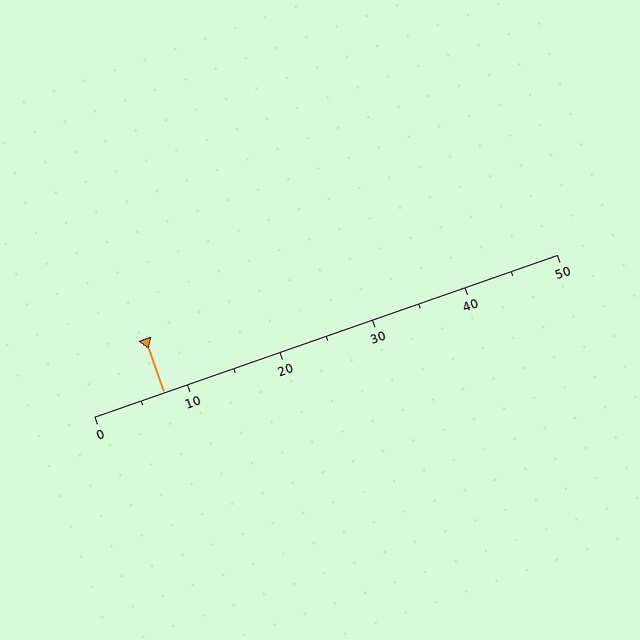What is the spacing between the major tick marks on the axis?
The major ticks are spaced 10 apart.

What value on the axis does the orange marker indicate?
The marker indicates approximately 7.5.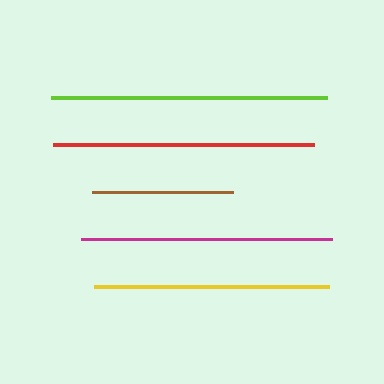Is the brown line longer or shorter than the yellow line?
The yellow line is longer than the brown line.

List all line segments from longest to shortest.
From longest to shortest: lime, red, magenta, yellow, brown.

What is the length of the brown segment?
The brown segment is approximately 142 pixels long.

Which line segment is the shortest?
The brown line is the shortest at approximately 142 pixels.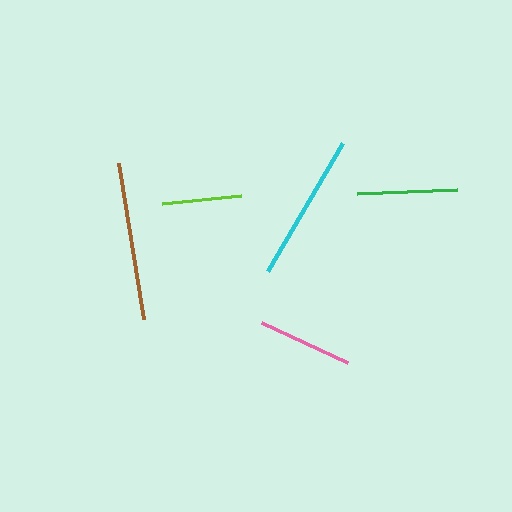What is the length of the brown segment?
The brown segment is approximately 158 pixels long.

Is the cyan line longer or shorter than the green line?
The cyan line is longer than the green line.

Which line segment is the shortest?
The lime line is the shortest at approximately 79 pixels.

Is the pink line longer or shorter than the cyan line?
The cyan line is longer than the pink line.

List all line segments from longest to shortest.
From longest to shortest: brown, cyan, green, pink, lime.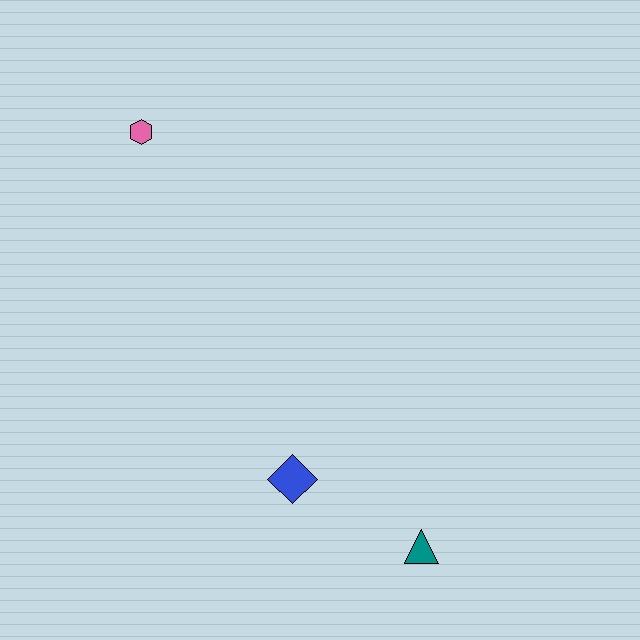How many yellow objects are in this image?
There are no yellow objects.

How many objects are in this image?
There are 3 objects.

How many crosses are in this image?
There are no crosses.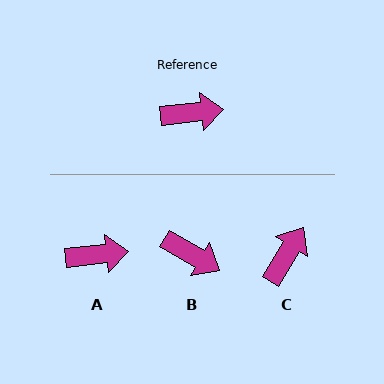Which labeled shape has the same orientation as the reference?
A.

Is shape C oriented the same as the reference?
No, it is off by about 53 degrees.